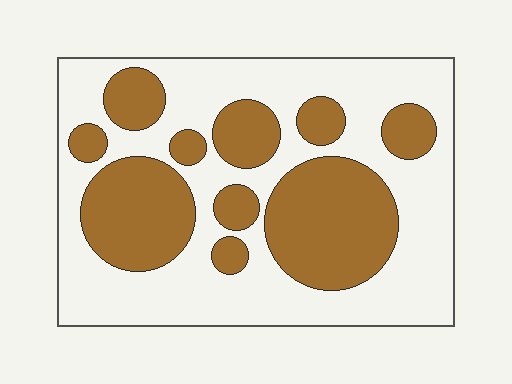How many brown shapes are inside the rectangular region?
10.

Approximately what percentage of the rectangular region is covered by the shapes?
Approximately 40%.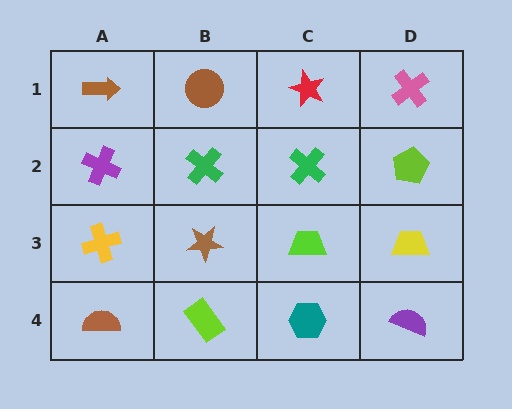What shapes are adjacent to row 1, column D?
A lime pentagon (row 2, column D), a red star (row 1, column C).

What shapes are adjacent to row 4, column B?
A brown star (row 3, column B), a brown semicircle (row 4, column A), a teal hexagon (row 4, column C).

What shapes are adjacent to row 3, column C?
A green cross (row 2, column C), a teal hexagon (row 4, column C), a brown star (row 3, column B), a yellow trapezoid (row 3, column D).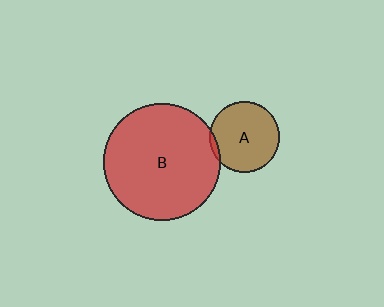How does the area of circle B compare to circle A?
Approximately 2.8 times.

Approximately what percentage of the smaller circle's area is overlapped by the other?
Approximately 5%.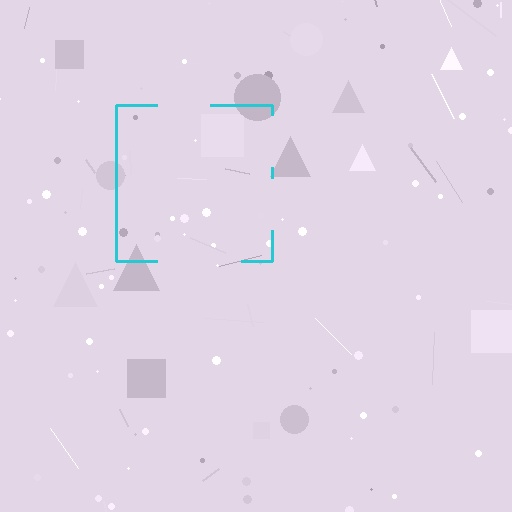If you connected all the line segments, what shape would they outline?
They would outline a square.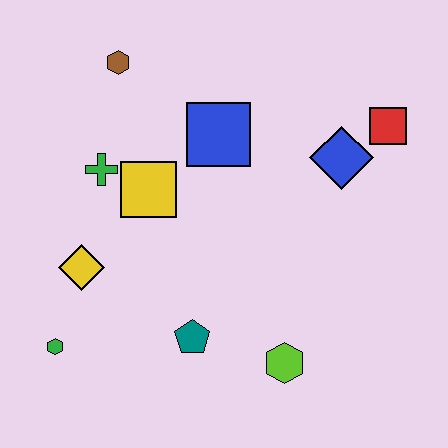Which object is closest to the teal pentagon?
The lime hexagon is closest to the teal pentagon.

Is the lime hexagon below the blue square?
Yes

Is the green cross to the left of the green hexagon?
No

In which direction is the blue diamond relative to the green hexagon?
The blue diamond is to the right of the green hexagon.